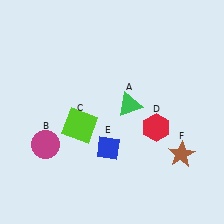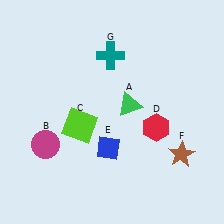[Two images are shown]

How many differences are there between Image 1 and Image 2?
There is 1 difference between the two images.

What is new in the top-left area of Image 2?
A teal cross (G) was added in the top-left area of Image 2.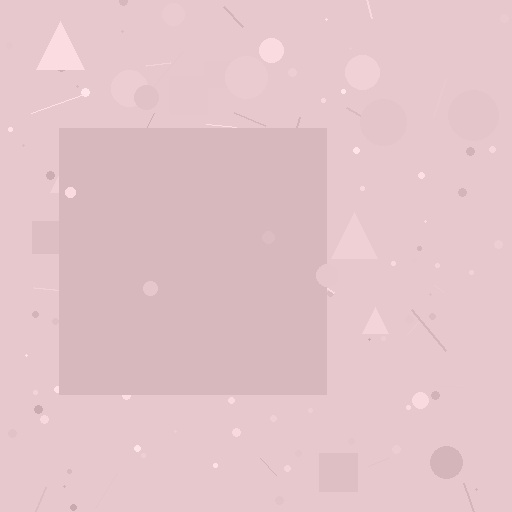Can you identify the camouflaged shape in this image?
The camouflaged shape is a square.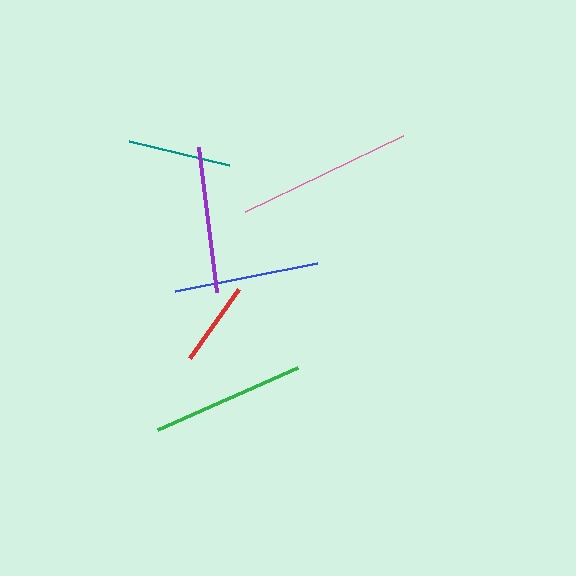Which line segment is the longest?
The pink line is the longest at approximately 176 pixels.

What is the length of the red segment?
The red segment is approximately 85 pixels long.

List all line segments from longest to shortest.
From longest to shortest: pink, green, purple, blue, teal, red.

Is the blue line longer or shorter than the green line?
The green line is longer than the blue line.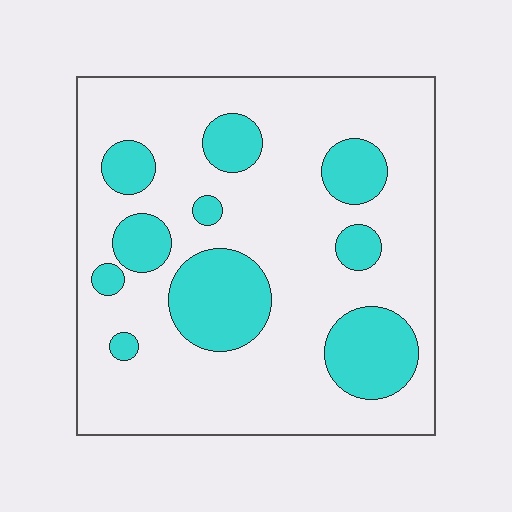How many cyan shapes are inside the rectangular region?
10.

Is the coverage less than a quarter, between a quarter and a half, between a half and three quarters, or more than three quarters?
Less than a quarter.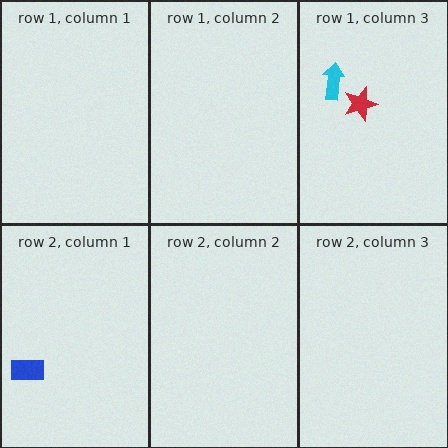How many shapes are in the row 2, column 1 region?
1.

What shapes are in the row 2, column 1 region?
The blue rectangle.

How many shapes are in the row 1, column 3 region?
2.